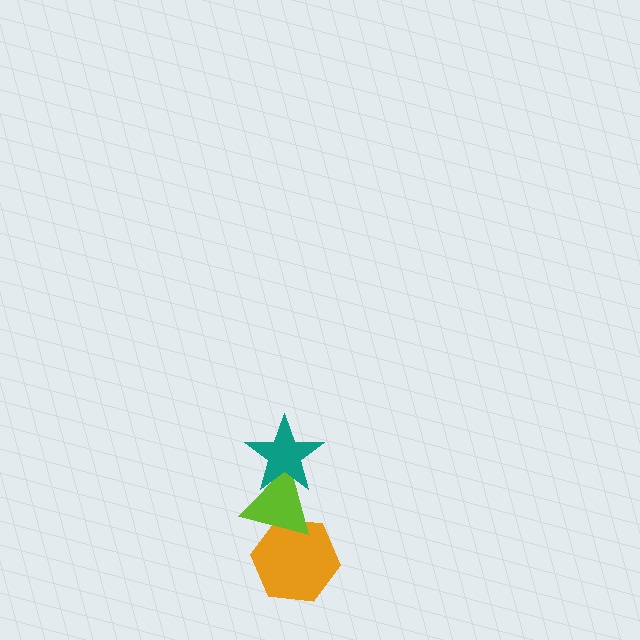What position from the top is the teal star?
The teal star is 1st from the top.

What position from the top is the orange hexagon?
The orange hexagon is 3rd from the top.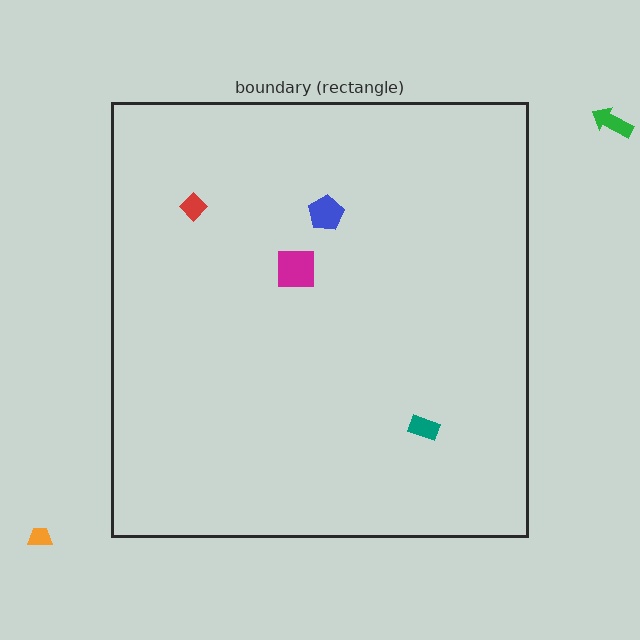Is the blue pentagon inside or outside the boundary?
Inside.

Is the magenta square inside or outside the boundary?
Inside.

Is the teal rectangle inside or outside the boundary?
Inside.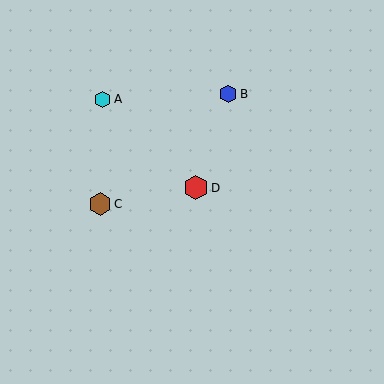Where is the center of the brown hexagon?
The center of the brown hexagon is at (100, 204).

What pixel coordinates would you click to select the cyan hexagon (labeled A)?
Click at (103, 99) to select the cyan hexagon A.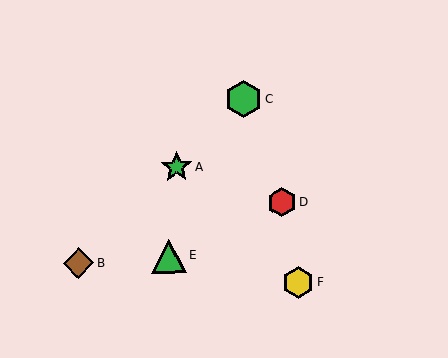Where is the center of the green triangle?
The center of the green triangle is at (169, 256).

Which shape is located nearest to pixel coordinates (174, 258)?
The green triangle (labeled E) at (169, 256) is nearest to that location.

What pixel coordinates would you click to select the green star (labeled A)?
Click at (176, 167) to select the green star A.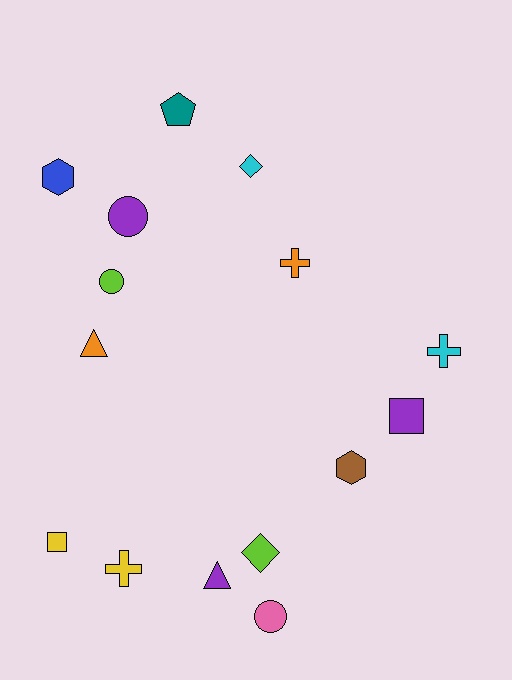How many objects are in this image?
There are 15 objects.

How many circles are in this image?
There are 3 circles.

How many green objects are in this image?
There are no green objects.